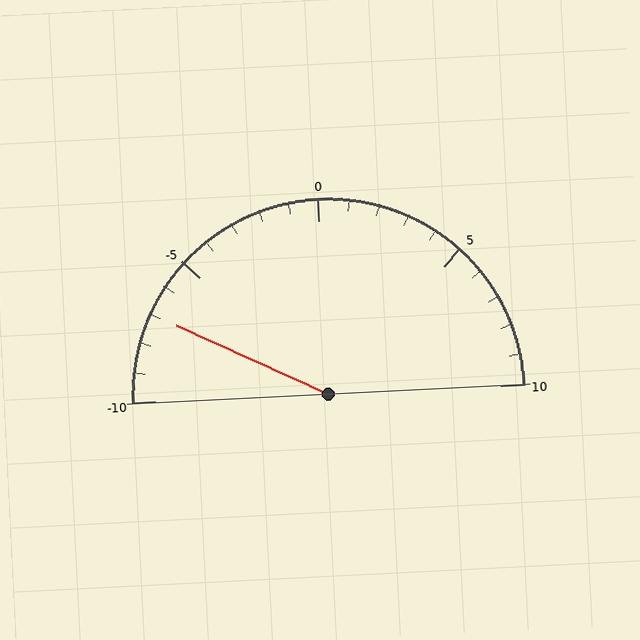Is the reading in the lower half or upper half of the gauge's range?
The reading is in the lower half of the range (-10 to 10).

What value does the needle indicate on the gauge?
The needle indicates approximately -7.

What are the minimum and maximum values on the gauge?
The gauge ranges from -10 to 10.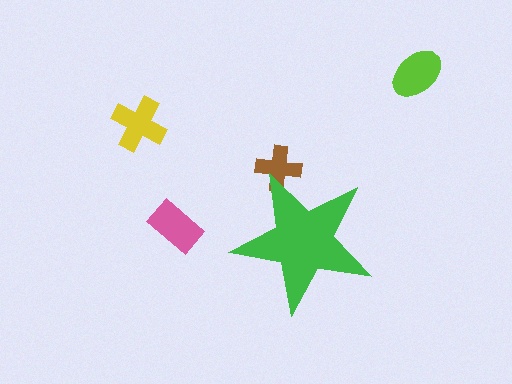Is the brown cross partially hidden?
Yes, the brown cross is partially hidden behind the green star.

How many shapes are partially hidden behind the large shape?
1 shape is partially hidden.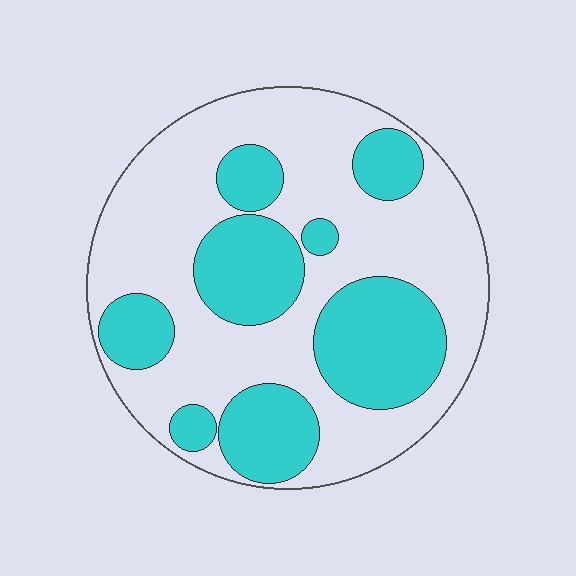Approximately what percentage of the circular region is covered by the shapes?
Approximately 35%.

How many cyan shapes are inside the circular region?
8.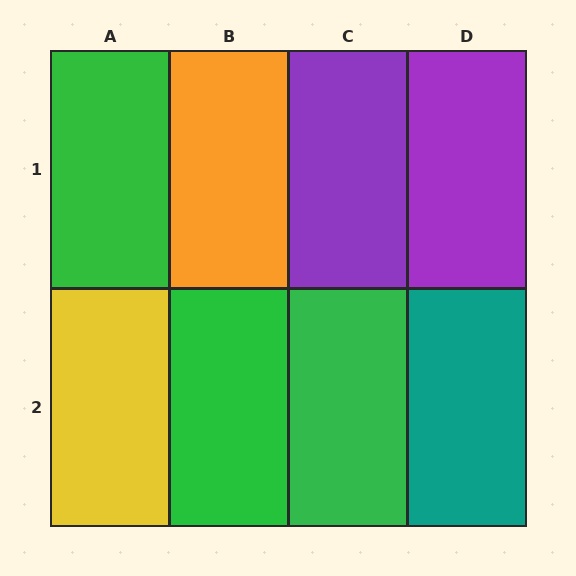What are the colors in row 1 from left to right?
Green, orange, purple, purple.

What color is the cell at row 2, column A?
Yellow.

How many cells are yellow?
1 cell is yellow.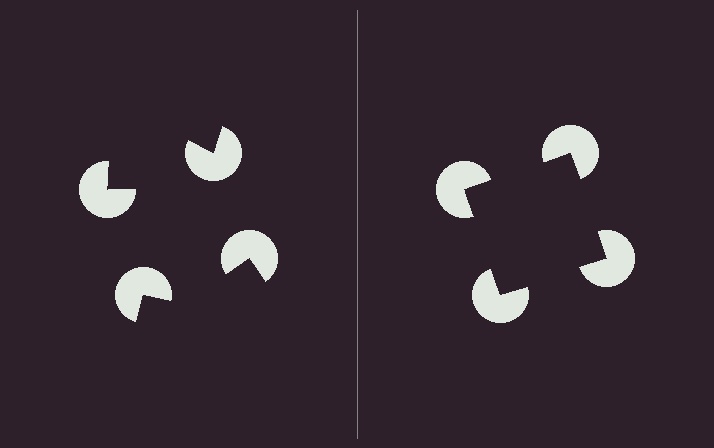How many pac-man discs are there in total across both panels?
8 — 4 on each side.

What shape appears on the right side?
An illusory square.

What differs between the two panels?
The pac-man discs are positioned identically on both sides; only the wedge orientations differ. On the right they align to a square; on the left they are misaligned.